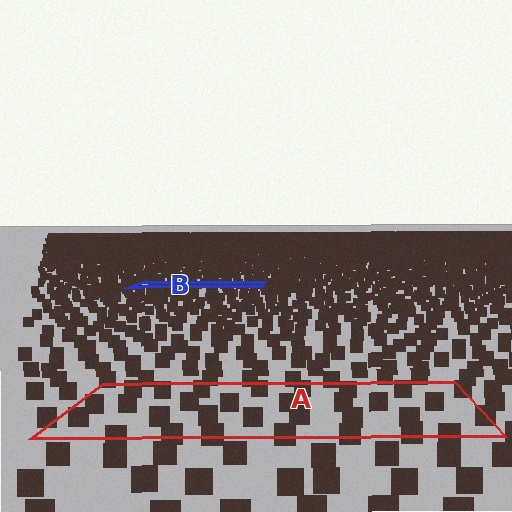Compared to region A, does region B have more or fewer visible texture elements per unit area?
Region B has more texture elements per unit area — they are packed more densely because it is farther away.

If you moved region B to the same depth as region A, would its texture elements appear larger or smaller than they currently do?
They would appear larger. At a closer depth, the same texture elements are projected at a bigger on-screen size.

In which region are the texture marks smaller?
The texture marks are smaller in region B, because it is farther away.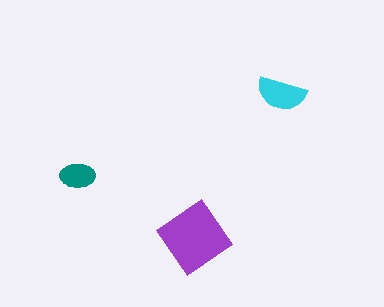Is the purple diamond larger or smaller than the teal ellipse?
Larger.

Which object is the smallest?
The teal ellipse.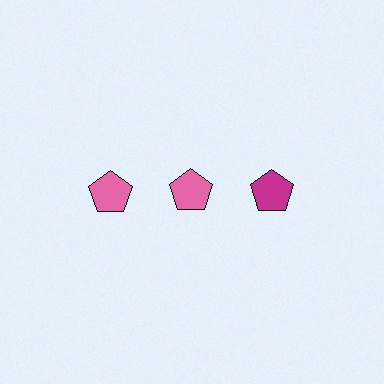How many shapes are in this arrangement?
There are 3 shapes arranged in a grid pattern.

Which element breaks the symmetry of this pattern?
The magenta pentagon in the top row, center column breaks the symmetry. All other shapes are pink pentagons.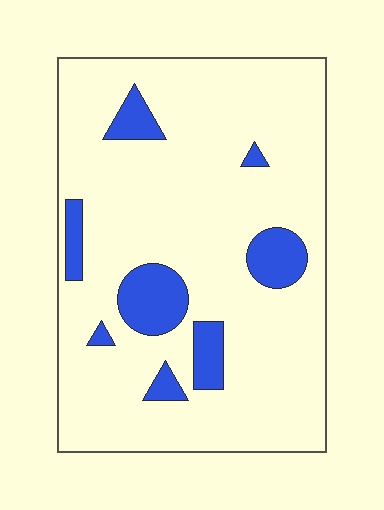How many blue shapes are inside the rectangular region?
8.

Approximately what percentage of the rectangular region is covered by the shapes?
Approximately 15%.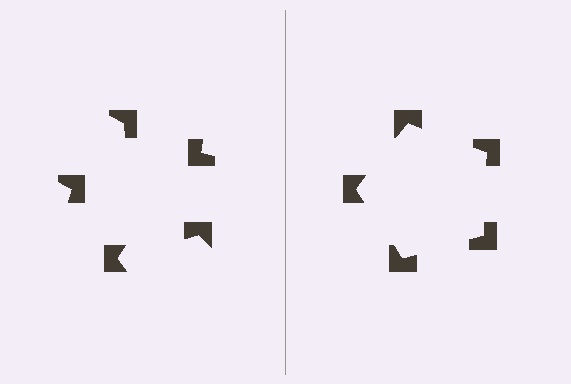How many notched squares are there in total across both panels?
10 — 5 on each side.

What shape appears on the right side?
An illusory pentagon.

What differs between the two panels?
The notched squares are positioned identically on both sides; only the wedge orientations differ. On the right they align to a pentagon; on the left they are misaligned.